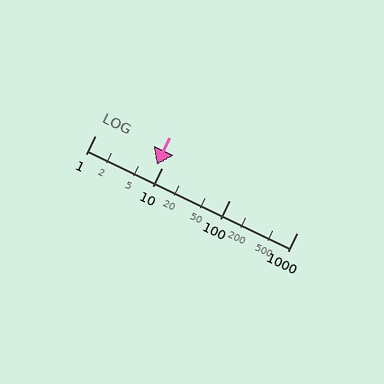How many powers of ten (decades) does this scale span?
The scale spans 3 decades, from 1 to 1000.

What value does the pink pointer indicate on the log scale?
The pointer indicates approximately 8.2.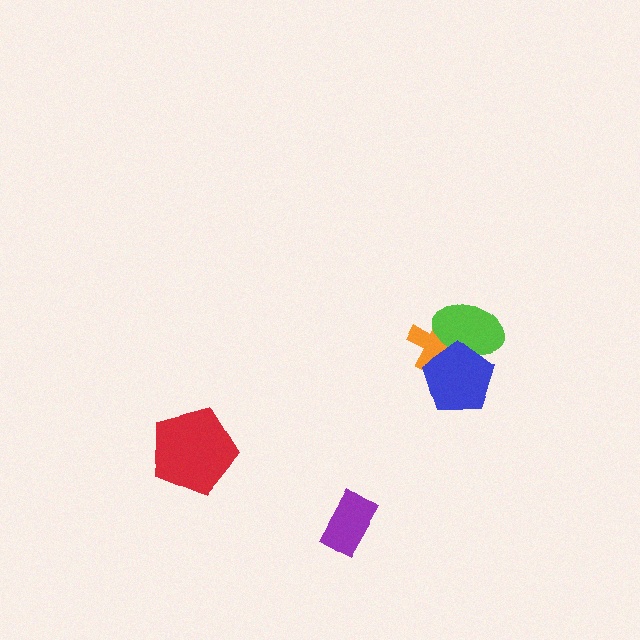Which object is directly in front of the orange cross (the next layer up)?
The lime ellipse is directly in front of the orange cross.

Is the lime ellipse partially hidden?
Yes, it is partially covered by another shape.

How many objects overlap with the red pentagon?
0 objects overlap with the red pentagon.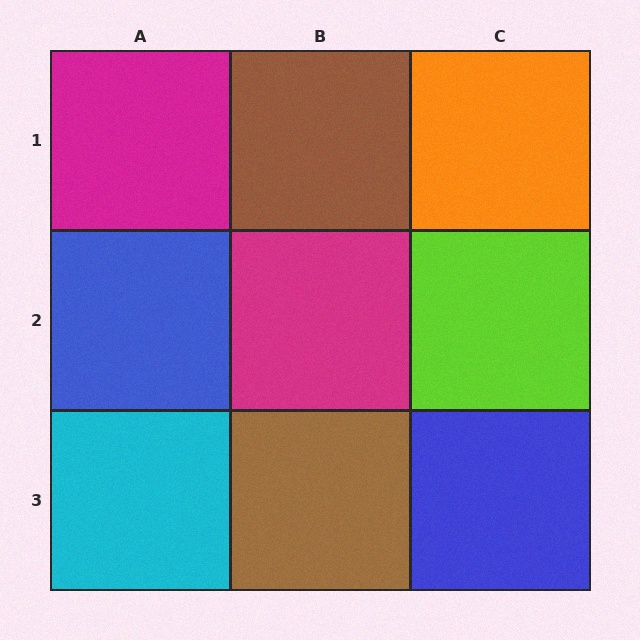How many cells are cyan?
1 cell is cyan.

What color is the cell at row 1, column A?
Magenta.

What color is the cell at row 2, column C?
Lime.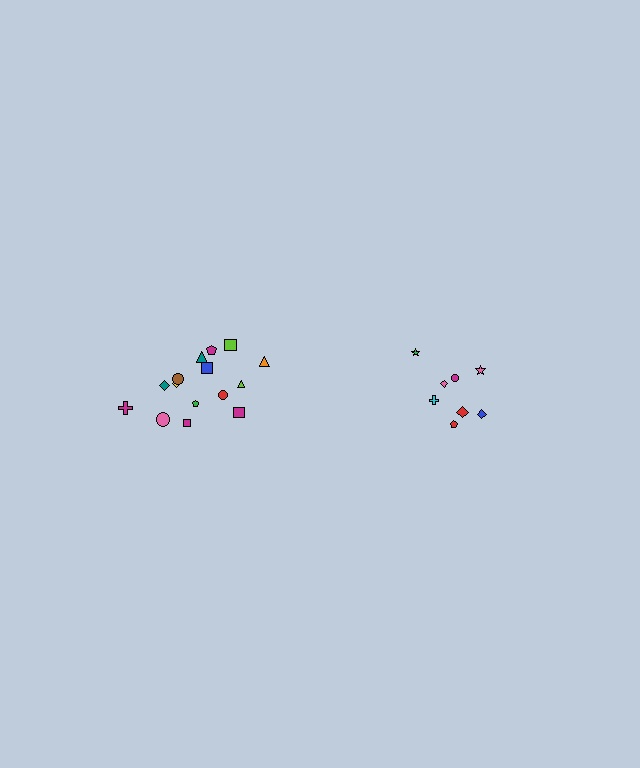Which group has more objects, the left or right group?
The left group.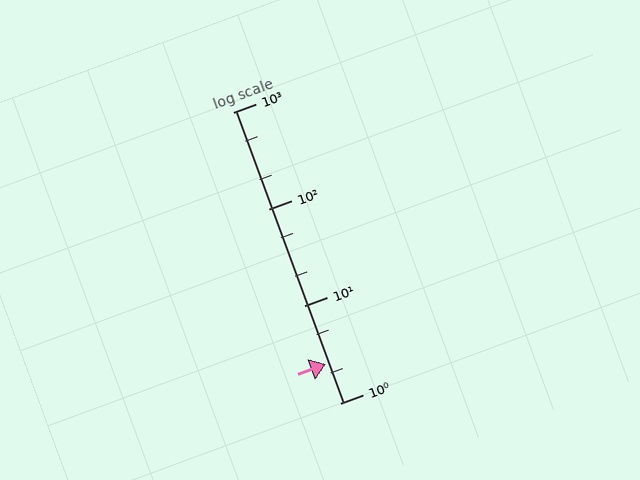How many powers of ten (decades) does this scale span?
The scale spans 3 decades, from 1 to 1000.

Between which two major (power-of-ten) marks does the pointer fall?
The pointer is between 1 and 10.